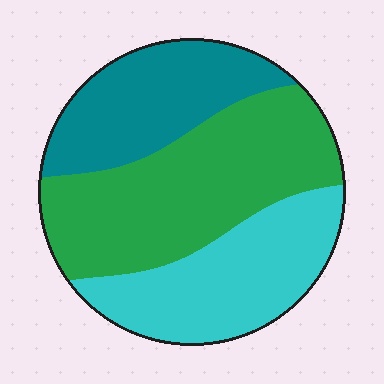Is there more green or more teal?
Green.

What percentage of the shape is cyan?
Cyan takes up about one third (1/3) of the shape.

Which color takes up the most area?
Green, at roughly 45%.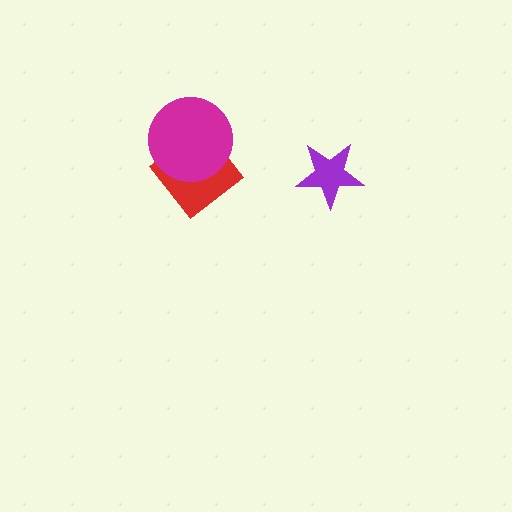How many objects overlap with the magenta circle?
1 object overlaps with the magenta circle.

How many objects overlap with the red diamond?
1 object overlaps with the red diamond.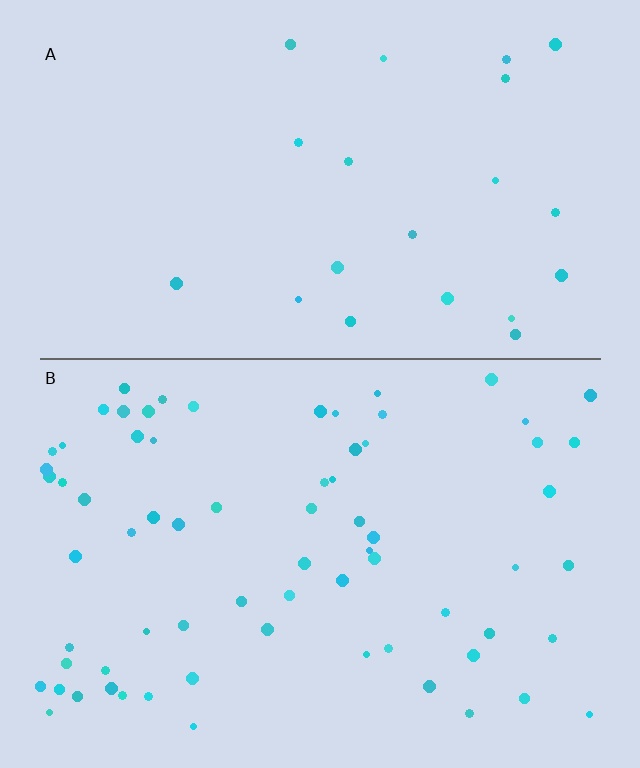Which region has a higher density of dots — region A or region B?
B (the bottom).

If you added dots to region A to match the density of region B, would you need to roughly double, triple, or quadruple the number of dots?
Approximately triple.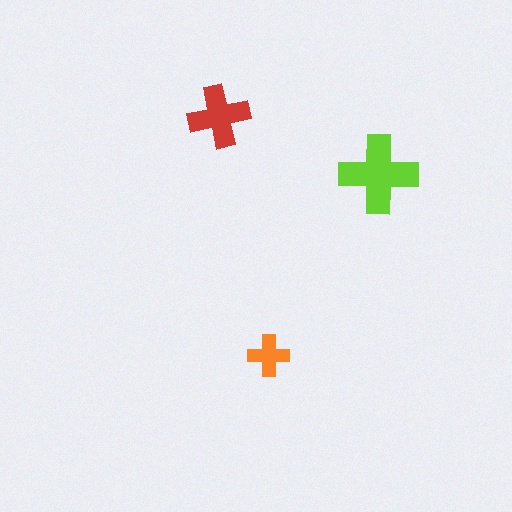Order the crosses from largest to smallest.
the lime one, the red one, the orange one.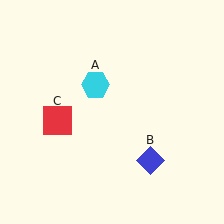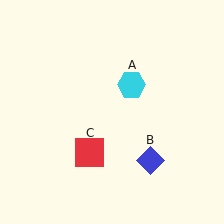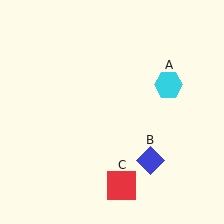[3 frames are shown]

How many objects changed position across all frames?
2 objects changed position: cyan hexagon (object A), red square (object C).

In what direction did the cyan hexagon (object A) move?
The cyan hexagon (object A) moved right.